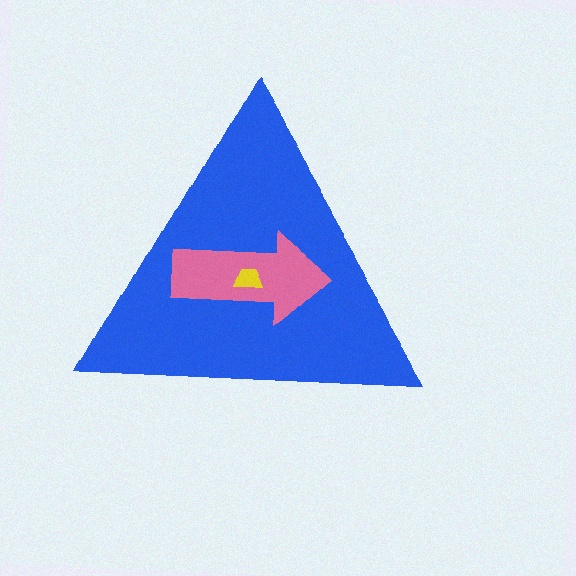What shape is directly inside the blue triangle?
The pink arrow.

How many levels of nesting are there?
3.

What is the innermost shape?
The yellow trapezoid.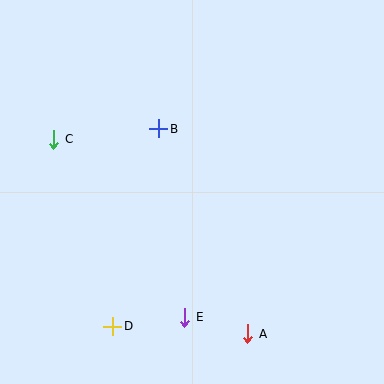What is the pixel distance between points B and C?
The distance between B and C is 105 pixels.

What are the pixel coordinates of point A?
Point A is at (248, 334).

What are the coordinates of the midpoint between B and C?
The midpoint between B and C is at (106, 134).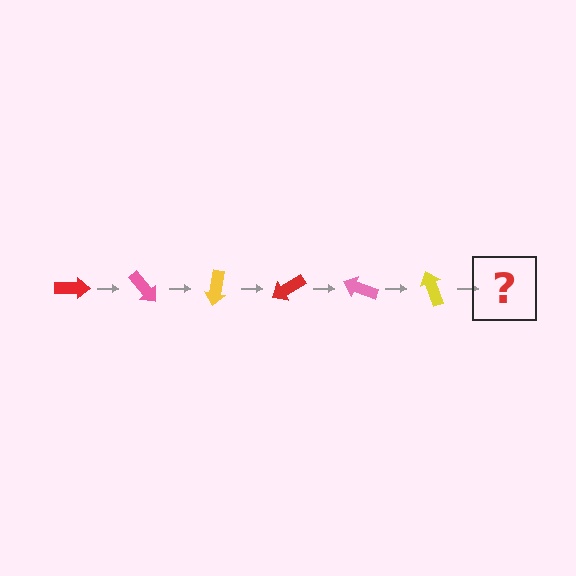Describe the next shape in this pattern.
It should be a red arrow, rotated 300 degrees from the start.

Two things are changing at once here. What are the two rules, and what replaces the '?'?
The two rules are that it rotates 50 degrees each step and the color cycles through red, pink, and yellow. The '?' should be a red arrow, rotated 300 degrees from the start.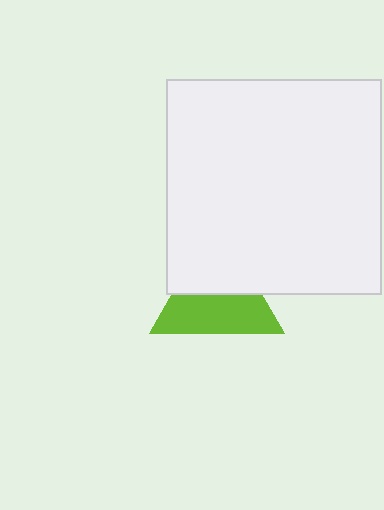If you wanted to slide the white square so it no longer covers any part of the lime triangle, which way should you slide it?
Slide it up — that is the most direct way to separate the two shapes.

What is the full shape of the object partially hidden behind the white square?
The partially hidden object is a lime triangle.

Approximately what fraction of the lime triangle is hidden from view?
Roughly 46% of the lime triangle is hidden behind the white square.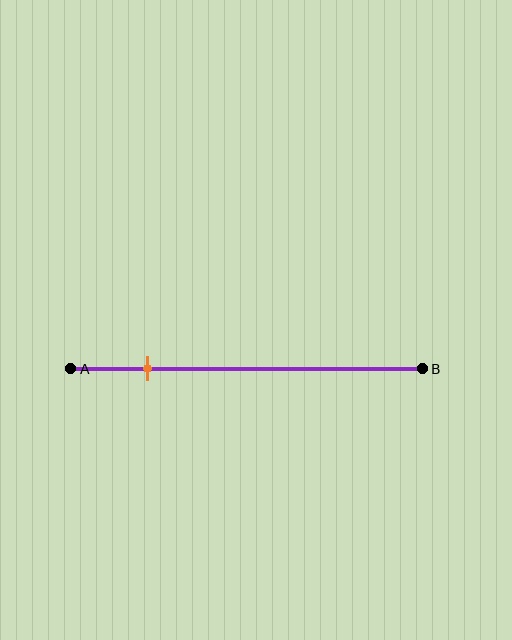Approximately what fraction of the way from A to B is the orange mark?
The orange mark is approximately 20% of the way from A to B.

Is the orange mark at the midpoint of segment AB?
No, the mark is at about 20% from A, not at the 50% midpoint.